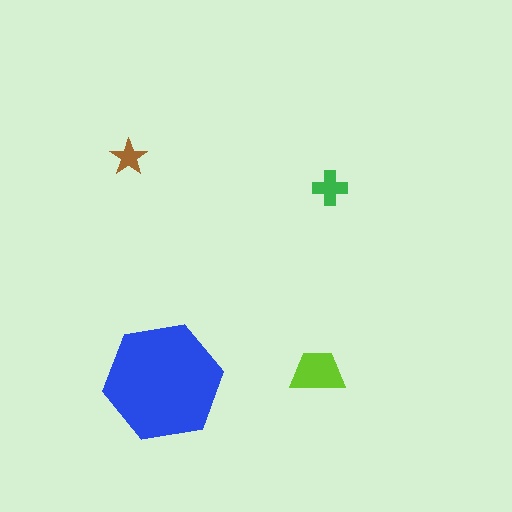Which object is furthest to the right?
The green cross is rightmost.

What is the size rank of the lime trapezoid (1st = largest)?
2nd.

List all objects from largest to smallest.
The blue hexagon, the lime trapezoid, the green cross, the brown star.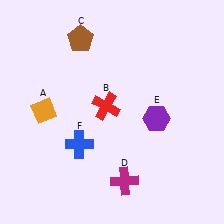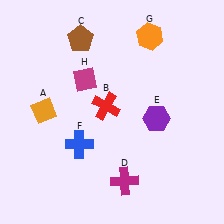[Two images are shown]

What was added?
An orange hexagon (G), a magenta diamond (H) were added in Image 2.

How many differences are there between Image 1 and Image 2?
There are 2 differences between the two images.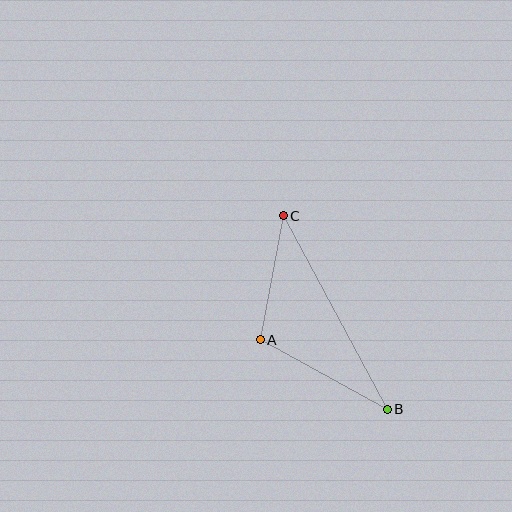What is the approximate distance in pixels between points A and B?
The distance between A and B is approximately 145 pixels.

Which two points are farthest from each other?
Points B and C are farthest from each other.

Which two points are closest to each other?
Points A and C are closest to each other.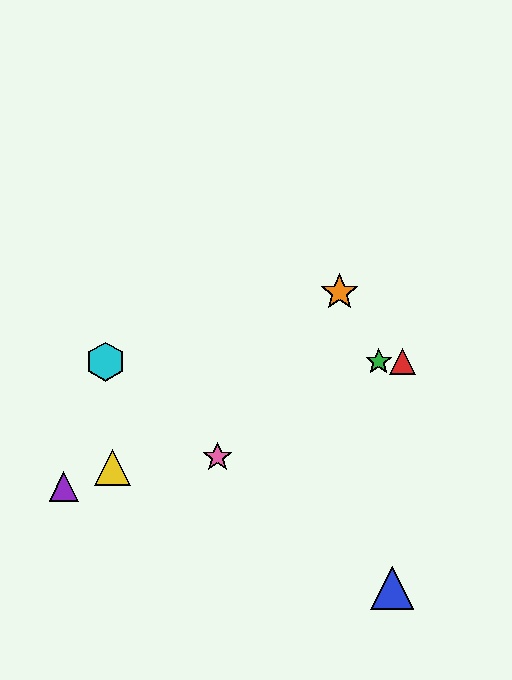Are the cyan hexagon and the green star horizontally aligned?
Yes, both are at y≈362.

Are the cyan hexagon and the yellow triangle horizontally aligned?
No, the cyan hexagon is at y≈362 and the yellow triangle is at y≈467.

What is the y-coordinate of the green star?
The green star is at y≈362.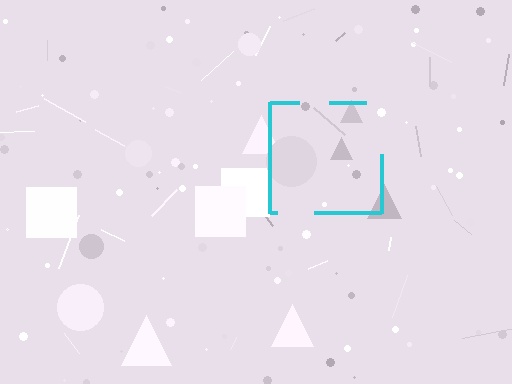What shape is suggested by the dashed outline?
The dashed outline suggests a square.